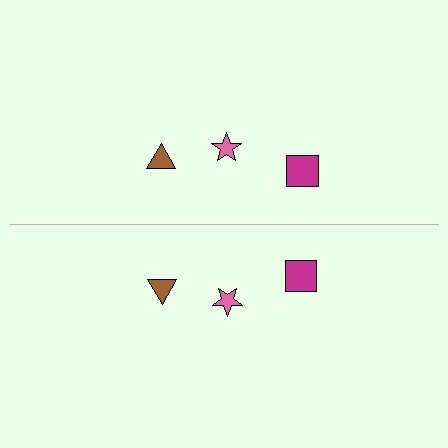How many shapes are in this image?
There are 6 shapes in this image.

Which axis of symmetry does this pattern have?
The pattern has a horizontal axis of symmetry running through the center of the image.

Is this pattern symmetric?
Yes, this pattern has bilateral (reflection) symmetry.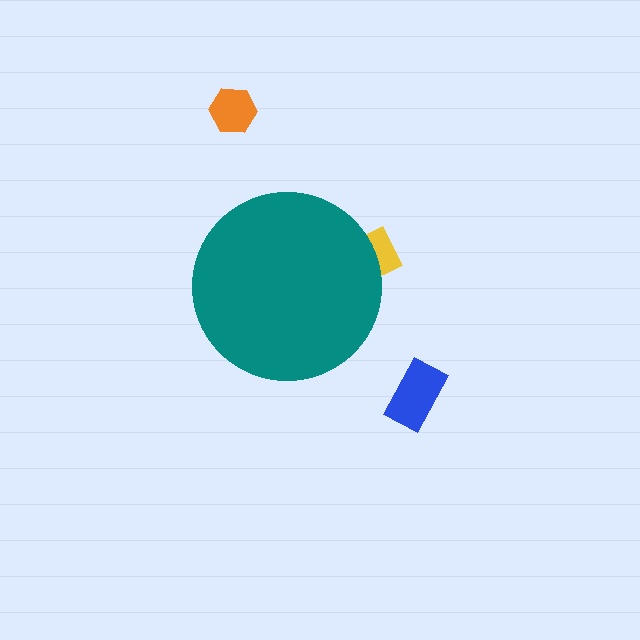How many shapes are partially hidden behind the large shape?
1 shape is partially hidden.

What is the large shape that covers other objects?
A teal circle.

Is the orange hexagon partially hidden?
No, the orange hexagon is fully visible.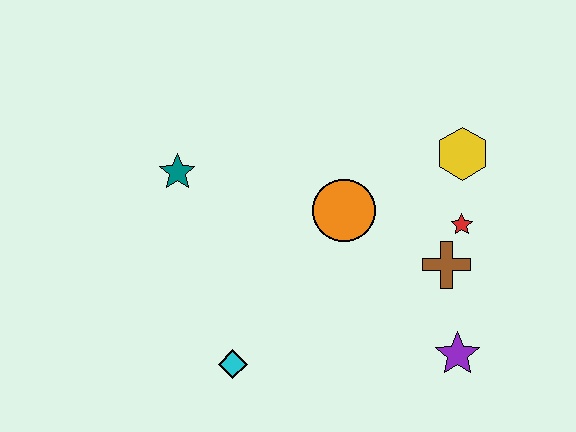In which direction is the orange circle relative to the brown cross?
The orange circle is to the left of the brown cross.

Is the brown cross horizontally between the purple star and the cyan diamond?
Yes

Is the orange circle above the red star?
Yes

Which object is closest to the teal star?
The orange circle is closest to the teal star.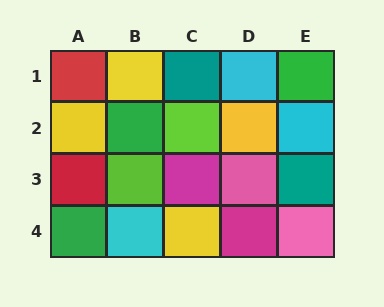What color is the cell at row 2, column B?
Green.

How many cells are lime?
2 cells are lime.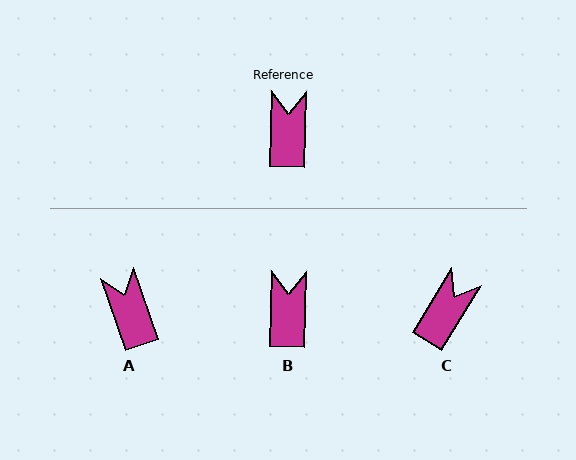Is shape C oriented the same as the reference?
No, it is off by about 30 degrees.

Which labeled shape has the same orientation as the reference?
B.